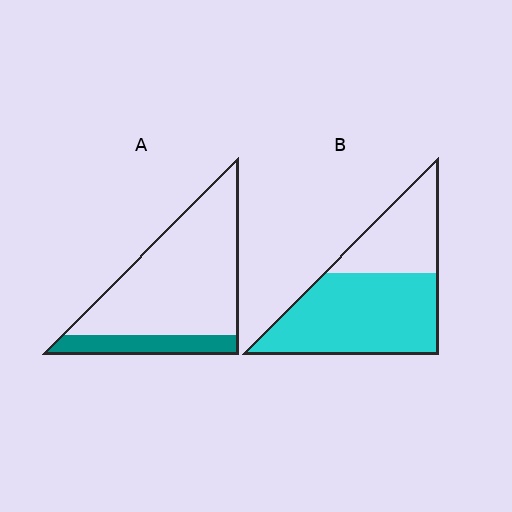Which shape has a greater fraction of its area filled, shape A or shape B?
Shape B.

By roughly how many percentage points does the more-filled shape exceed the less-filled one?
By roughly 45 percentage points (B over A).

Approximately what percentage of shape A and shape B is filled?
A is approximately 20% and B is approximately 65%.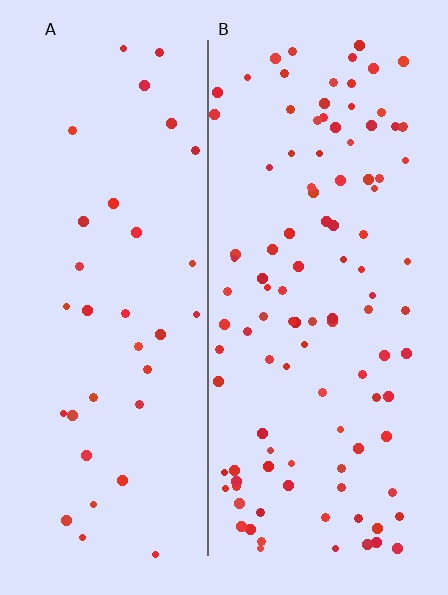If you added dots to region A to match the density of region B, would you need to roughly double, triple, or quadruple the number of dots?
Approximately triple.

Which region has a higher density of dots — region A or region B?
B (the right).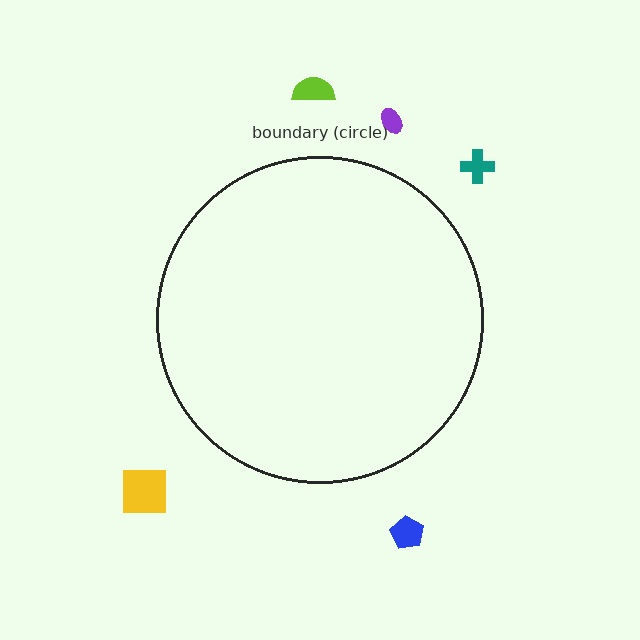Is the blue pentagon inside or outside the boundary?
Outside.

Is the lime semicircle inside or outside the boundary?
Outside.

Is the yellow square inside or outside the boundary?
Outside.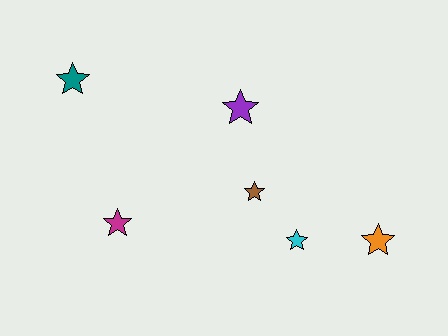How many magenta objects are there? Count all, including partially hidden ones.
There is 1 magenta object.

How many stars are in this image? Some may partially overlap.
There are 6 stars.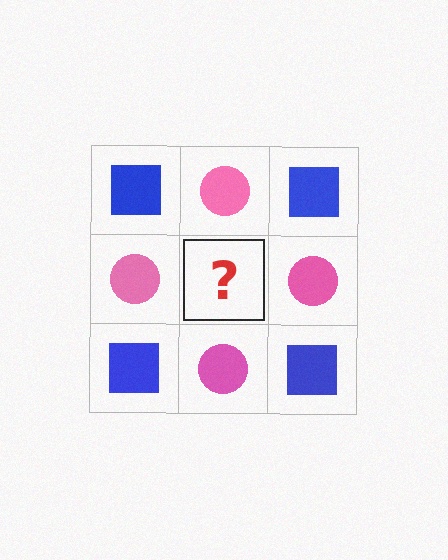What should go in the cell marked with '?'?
The missing cell should contain a blue square.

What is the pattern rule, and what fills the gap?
The rule is that it alternates blue square and pink circle in a checkerboard pattern. The gap should be filled with a blue square.